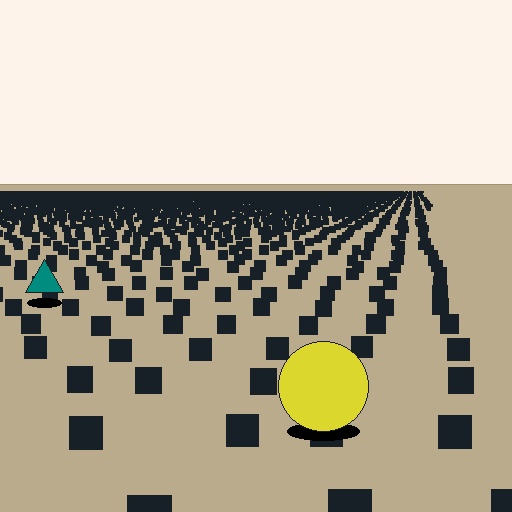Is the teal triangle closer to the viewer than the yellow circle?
No. The yellow circle is closer — you can tell from the texture gradient: the ground texture is coarser near it.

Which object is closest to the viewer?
The yellow circle is closest. The texture marks near it are larger and more spread out.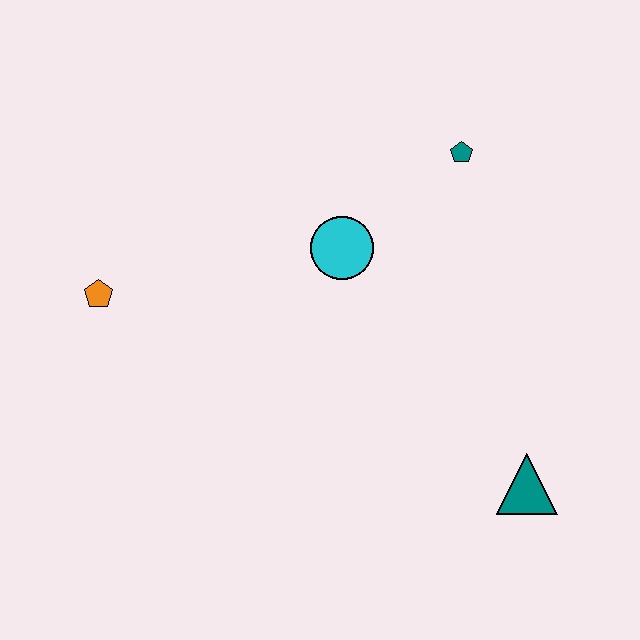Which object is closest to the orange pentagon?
The cyan circle is closest to the orange pentagon.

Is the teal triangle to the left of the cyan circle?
No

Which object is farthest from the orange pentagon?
The teal triangle is farthest from the orange pentagon.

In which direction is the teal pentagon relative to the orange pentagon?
The teal pentagon is to the right of the orange pentagon.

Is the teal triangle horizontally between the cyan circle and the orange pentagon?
No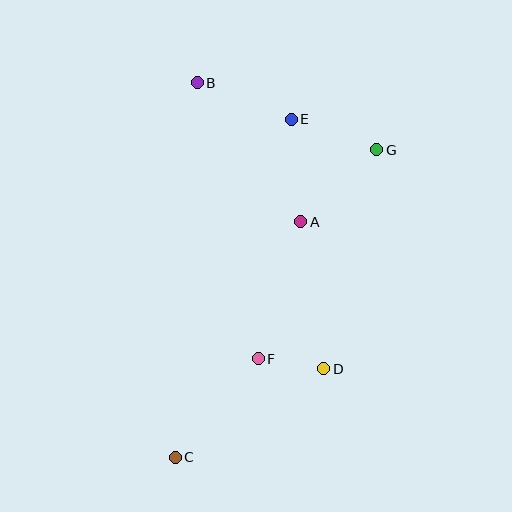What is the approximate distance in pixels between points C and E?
The distance between C and E is approximately 357 pixels.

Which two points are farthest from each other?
Points B and C are farthest from each other.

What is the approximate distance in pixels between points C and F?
The distance between C and F is approximately 128 pixels.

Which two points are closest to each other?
Points D and F are closest to each other.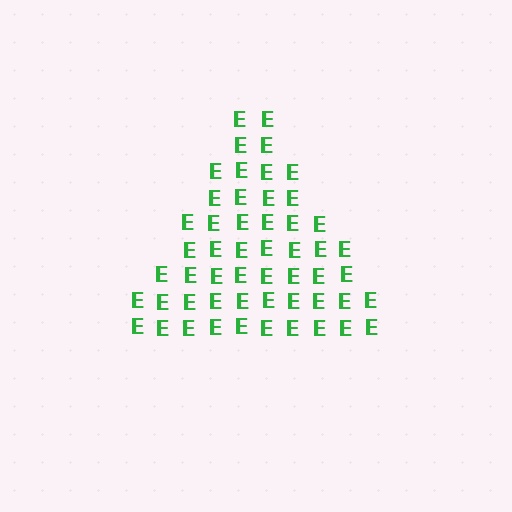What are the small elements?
The small elements are letter E's.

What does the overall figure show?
The overall figure shows a triangle.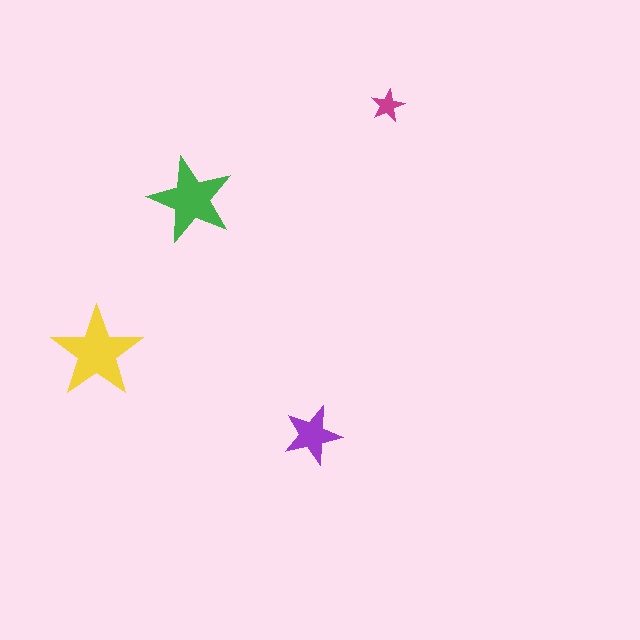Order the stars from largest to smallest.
the yellow one, the green one, the purple one, the magenta one.